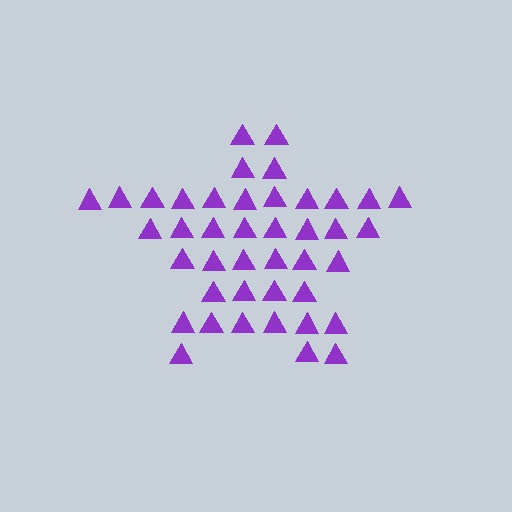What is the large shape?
The large shape is a star.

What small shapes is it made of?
It is made of small triangles.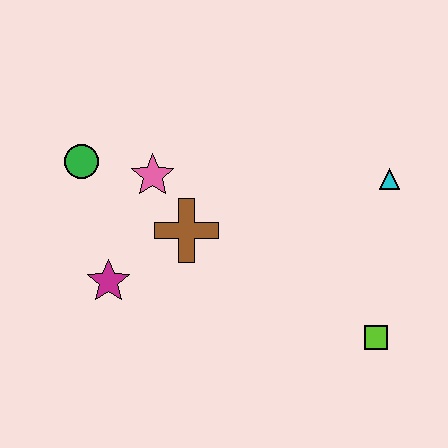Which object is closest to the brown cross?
The pink star is closest to the brown cross.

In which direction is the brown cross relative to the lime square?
The brown cross is to the left of the lime square.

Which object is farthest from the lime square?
The green circle is farthest from the lime square.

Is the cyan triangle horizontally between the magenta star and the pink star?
No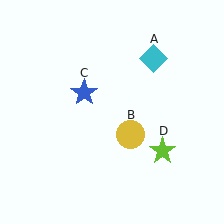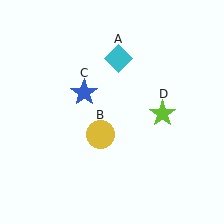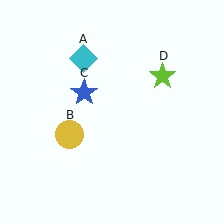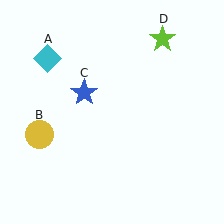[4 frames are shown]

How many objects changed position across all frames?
3 objects changed position: cyan diamond (object A), yellow circle (object B), lime star (object D).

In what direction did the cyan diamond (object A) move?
The cyan diamond (object A) moved left.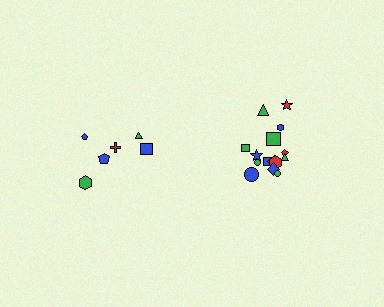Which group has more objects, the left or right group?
The right group.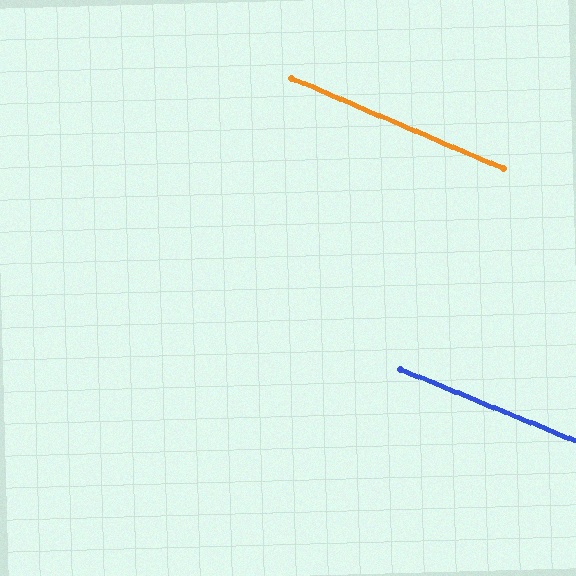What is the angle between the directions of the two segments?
Approximately 1 degree.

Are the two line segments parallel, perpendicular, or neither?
Parallel — their directions differ by only 0.8°.